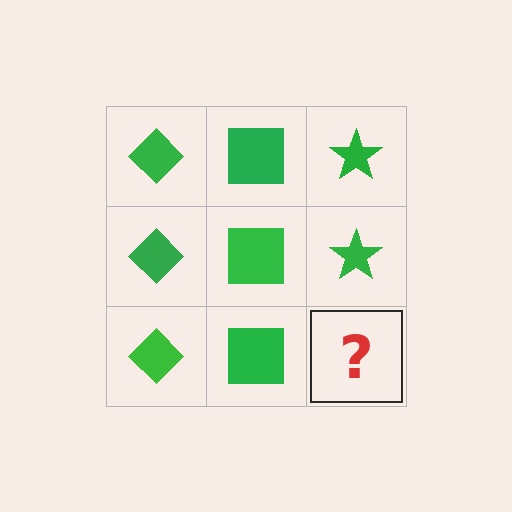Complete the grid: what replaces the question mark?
The question mark should be replaced with a green star.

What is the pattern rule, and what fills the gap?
The rule is that each column has a consistent shape. The gap should be filled with a green star.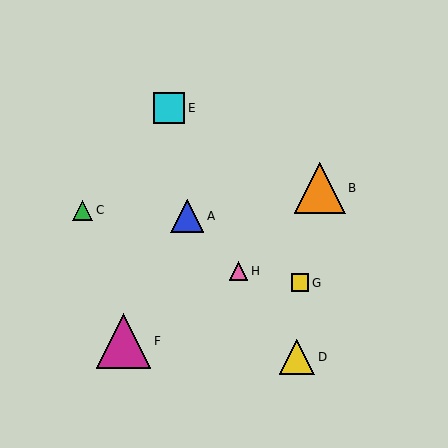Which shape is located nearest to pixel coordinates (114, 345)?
The magenta triangle (labeled F) at (123, 341) is nearest to that location.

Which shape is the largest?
The magenta triangle (labeled F) is the largest.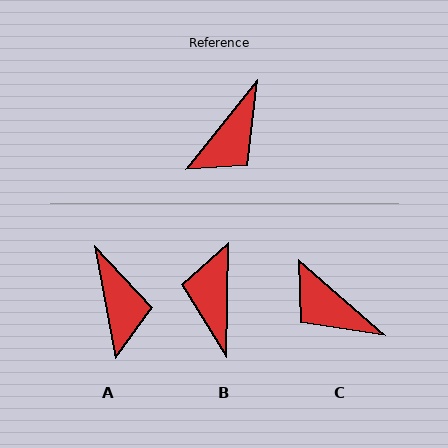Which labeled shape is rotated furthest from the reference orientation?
B, about 142 degrees away.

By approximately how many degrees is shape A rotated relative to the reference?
Approximately 50 degrees counter-clockwise.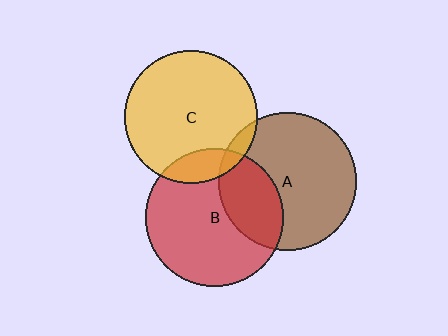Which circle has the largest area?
Circle A (brown).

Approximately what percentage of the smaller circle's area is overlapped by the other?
Approximately 15%.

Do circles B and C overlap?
Yes.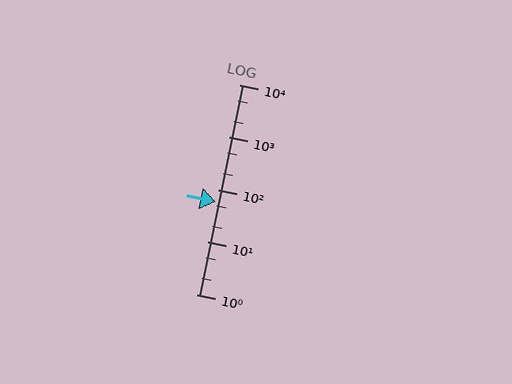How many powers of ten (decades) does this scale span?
The scale spans 4 decades, from 1 to 10000.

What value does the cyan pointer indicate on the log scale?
The pointer indicates approximately 58.